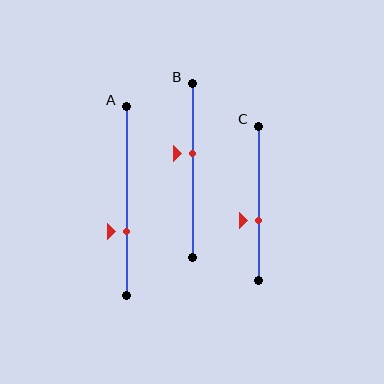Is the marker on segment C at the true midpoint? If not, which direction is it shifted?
No, the marker on segment C is shifted downward by about 11% of the segment length.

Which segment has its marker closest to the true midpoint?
Segment B has its marker closest to the true midpoint.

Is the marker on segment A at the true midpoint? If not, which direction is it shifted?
No, the marker on segment A is shifted downward by about 16% of the segment length.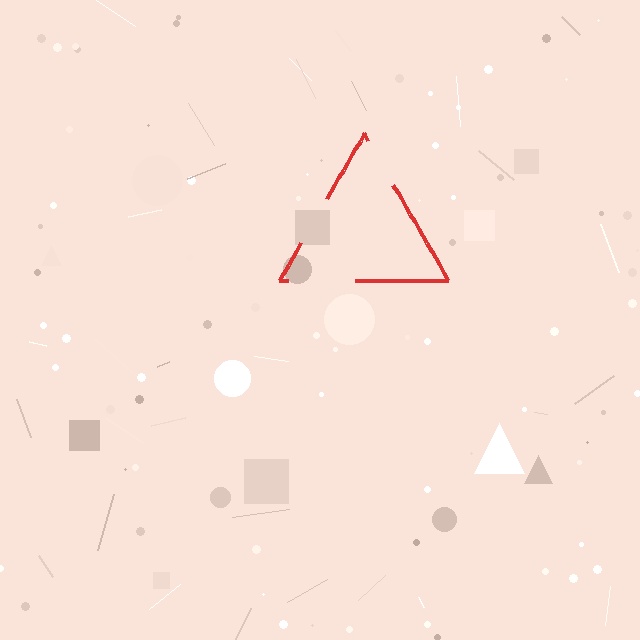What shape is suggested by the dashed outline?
The dashed outline suggests a triangle.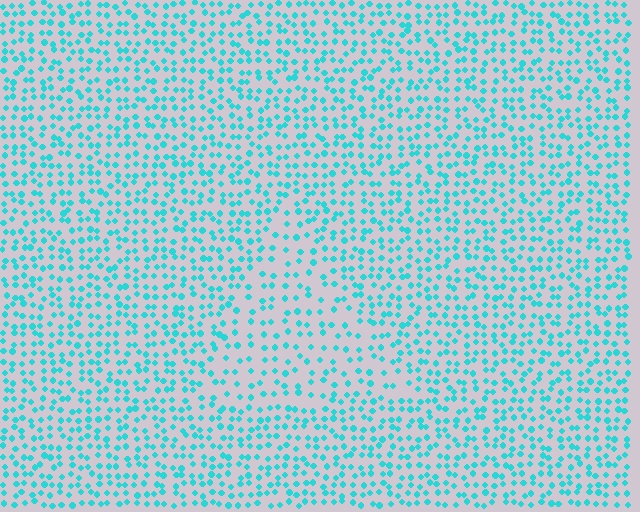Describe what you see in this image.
The image contains small cyan elements arranged at two different densities. A triangle-shaped region is visible where the elements are less densely packed than the surrounding area.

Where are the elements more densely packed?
The elements are more densely packed outside the triangle boundary.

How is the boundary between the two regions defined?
The boundary is defined by a change in element density (approximately 1.7x ratio). All elements are the same color, size, and shape.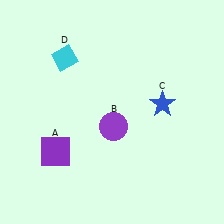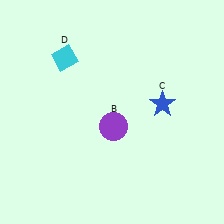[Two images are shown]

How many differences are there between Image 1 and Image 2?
There is 1 difference between the two images.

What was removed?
The purple square (A) was removed in Image 2.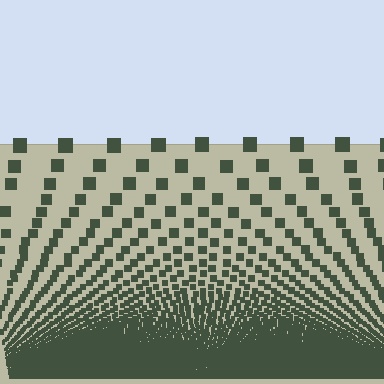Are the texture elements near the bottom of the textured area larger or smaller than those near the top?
Smaller. The gradient is inverted — elements near the bottom are smaller and denser.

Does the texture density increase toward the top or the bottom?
Density increases toward the bottom.